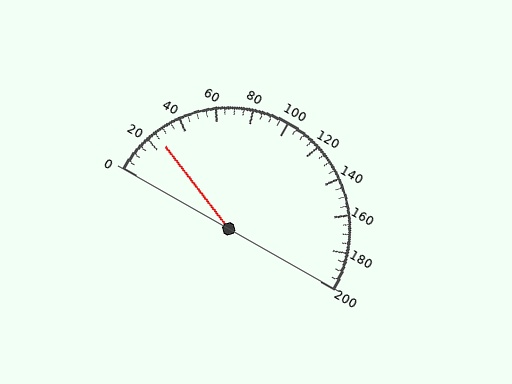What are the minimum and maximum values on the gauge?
The gauge ranges from 0 to 200.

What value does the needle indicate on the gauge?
The needle indicates approximately 25.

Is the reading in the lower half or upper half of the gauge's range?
The reading is in the lower half of the range (0 to 200).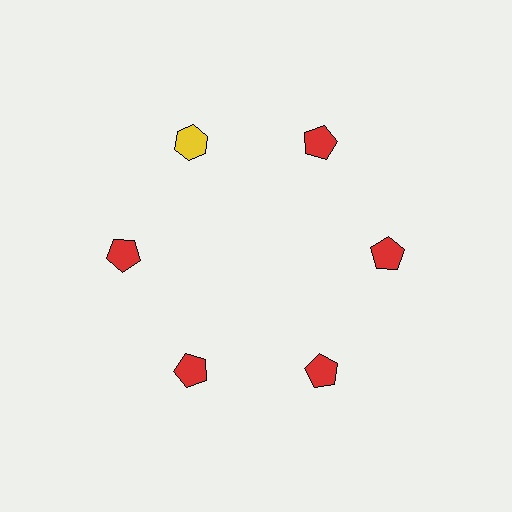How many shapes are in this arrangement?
There are 6 shapes arranged in a ring pattern.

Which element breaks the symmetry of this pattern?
The yellow hexagon at roughly the 11 o'clock position breaks the symmetry. All other shapes are red pentagons.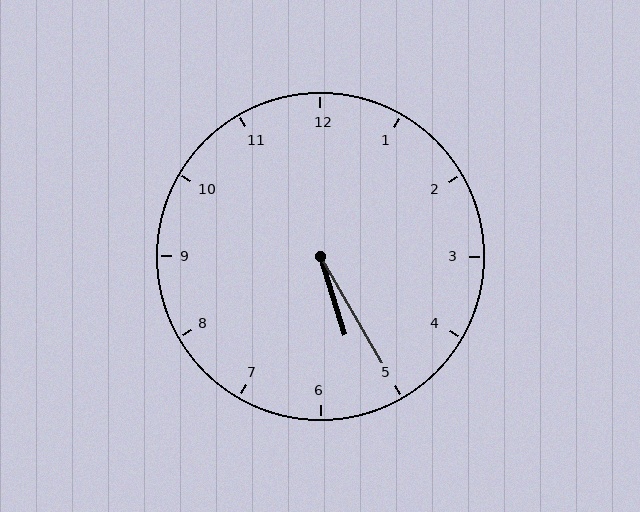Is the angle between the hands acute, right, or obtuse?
It is acute.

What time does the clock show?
5:25.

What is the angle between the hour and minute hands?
Approximately 12 degrees.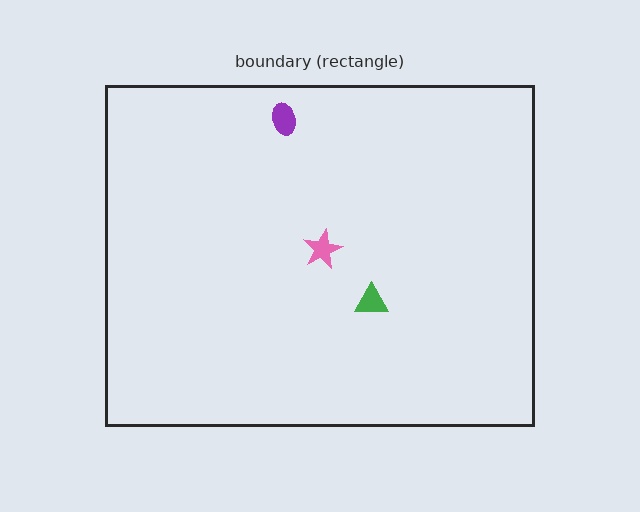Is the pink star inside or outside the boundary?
Inside.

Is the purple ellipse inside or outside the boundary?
Inside.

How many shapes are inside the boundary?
3 inside, 0 outside.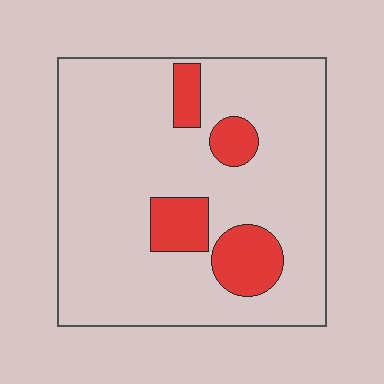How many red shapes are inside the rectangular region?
4.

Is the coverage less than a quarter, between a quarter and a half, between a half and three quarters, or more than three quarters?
Less than a quarter.